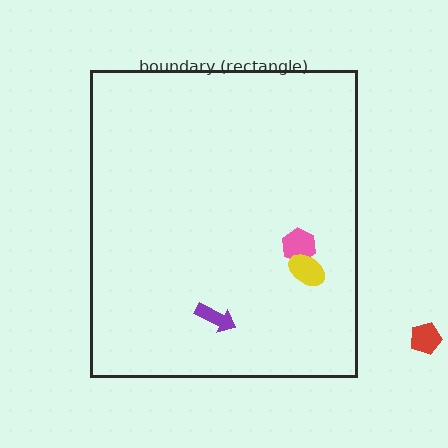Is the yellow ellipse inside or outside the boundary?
Inside.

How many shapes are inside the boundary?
3 inside, 1 outside.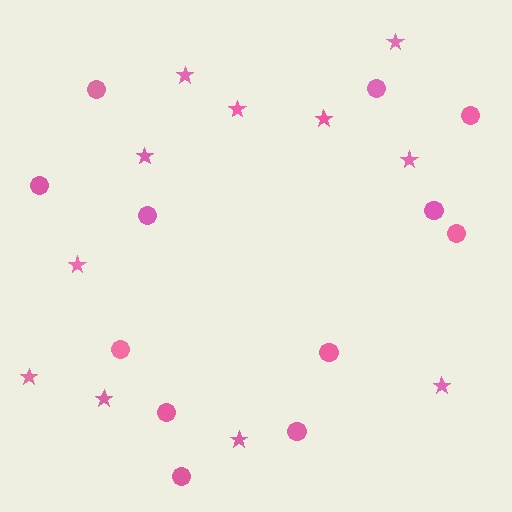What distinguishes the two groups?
There are 2 groups: one group of circles (12) and one group of stars (11).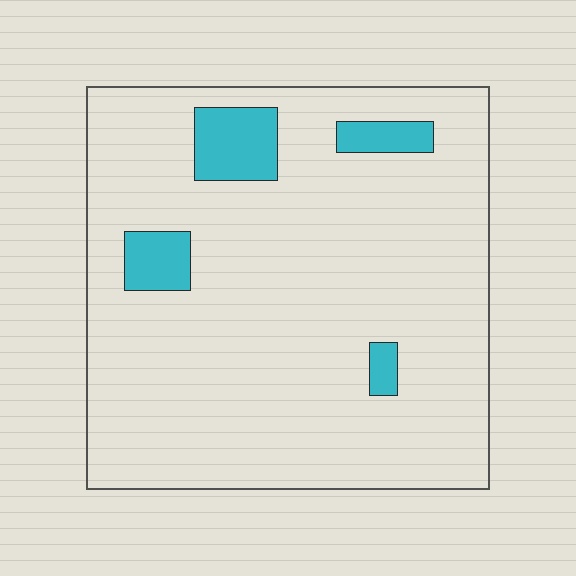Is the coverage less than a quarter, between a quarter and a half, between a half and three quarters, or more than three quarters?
Less than a quarter.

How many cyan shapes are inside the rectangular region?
4.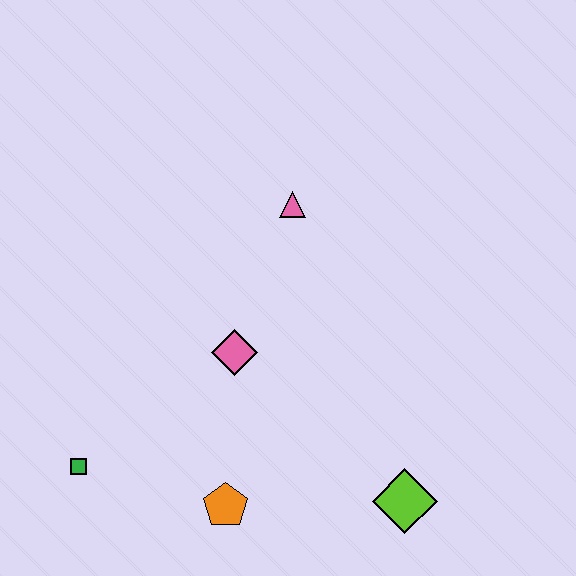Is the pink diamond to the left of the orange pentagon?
No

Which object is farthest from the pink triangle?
The green square is farthest from the pink triangle.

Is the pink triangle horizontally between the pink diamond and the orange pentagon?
No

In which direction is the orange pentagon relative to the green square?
The orange pentagon is to the right of the green square.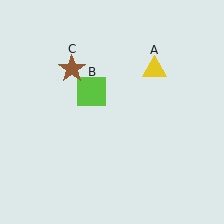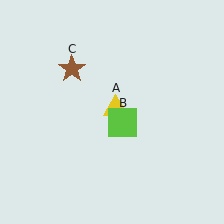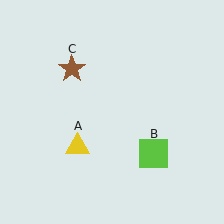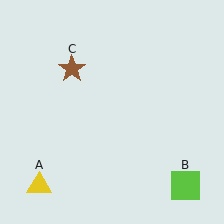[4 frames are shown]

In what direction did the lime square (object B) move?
The lime square (object B) moved down and to the right.